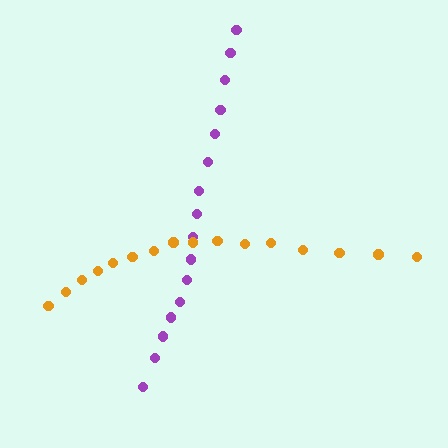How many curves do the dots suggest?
There are 2 distinct paths.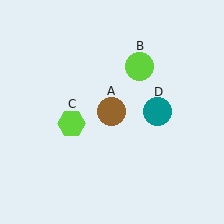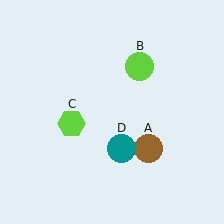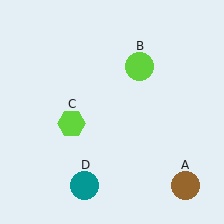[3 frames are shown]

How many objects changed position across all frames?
2 objects changed position: brown circle (object A), teal circle (object D).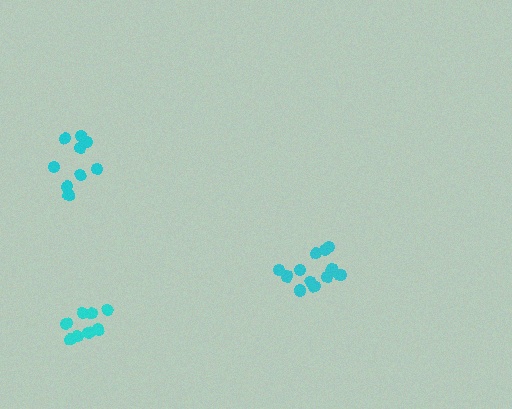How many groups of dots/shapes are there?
There are 3 groups.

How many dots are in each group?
Group 1: 8 dots, Group 2: 9 dots, Group 3: 13 dots (30 total).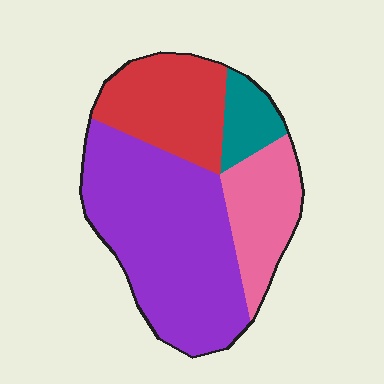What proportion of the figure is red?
Red covers 23% of the figure.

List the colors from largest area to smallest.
From largest to smallest: purple, red, pink, teal.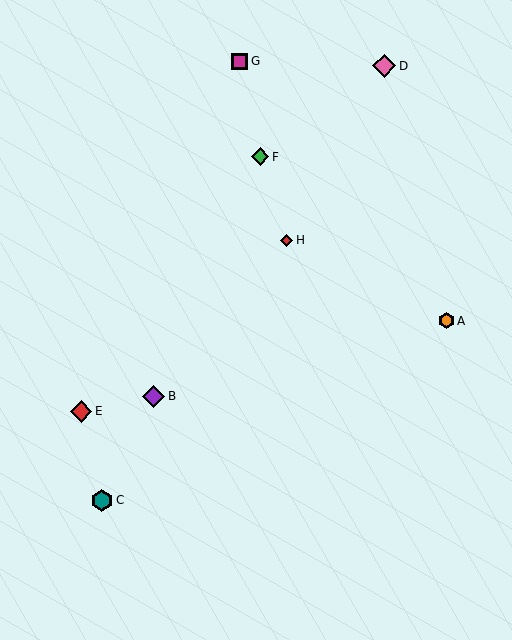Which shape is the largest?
The pink diamond (labeled D) is the largest.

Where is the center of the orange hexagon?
The center of the orange hexagon is at (446, 321).